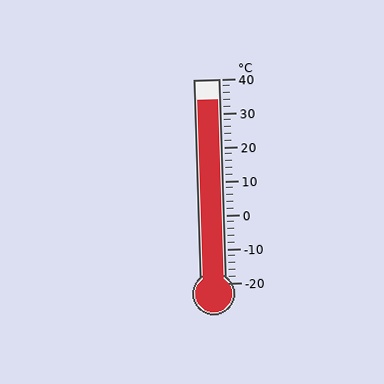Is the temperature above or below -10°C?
The temperature is above -10°C.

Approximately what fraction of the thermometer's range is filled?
The thermometer is filled to approximately 90% of its range.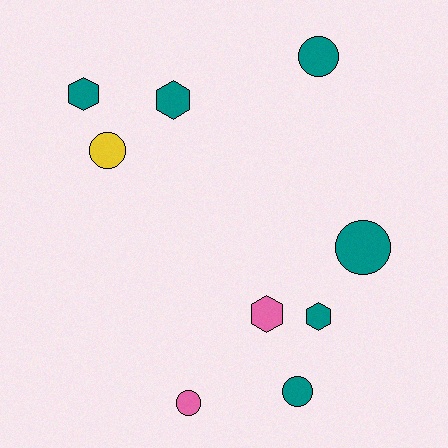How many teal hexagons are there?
There are 3 teal hexagons.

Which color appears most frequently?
Teal, with 6 objects.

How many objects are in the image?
There are 9 objects.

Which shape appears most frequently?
Circle, with 5 objects.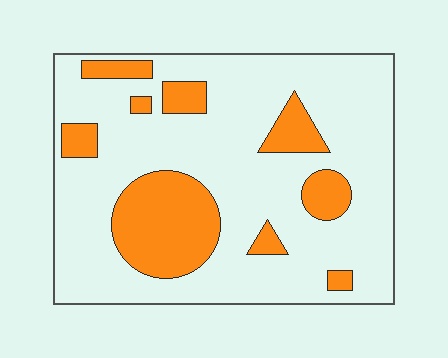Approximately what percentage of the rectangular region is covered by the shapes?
Approximately 25%.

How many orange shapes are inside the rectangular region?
9.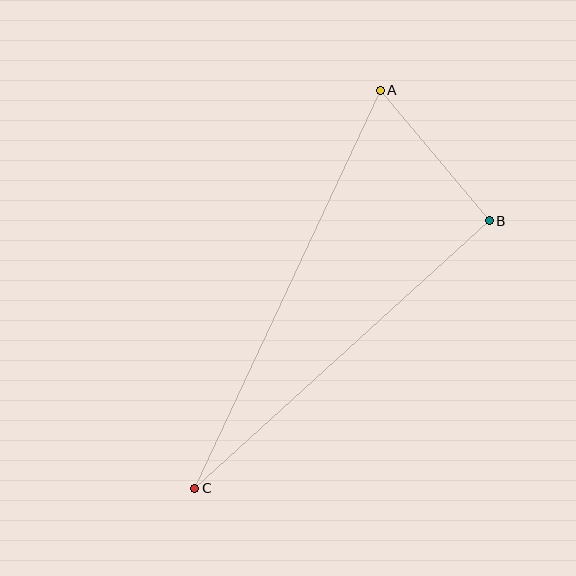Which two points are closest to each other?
Points A and B are closest to each other.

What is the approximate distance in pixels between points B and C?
The distance between B and C is approximately 398 pixels.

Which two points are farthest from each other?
Points A and C are farthest from each other.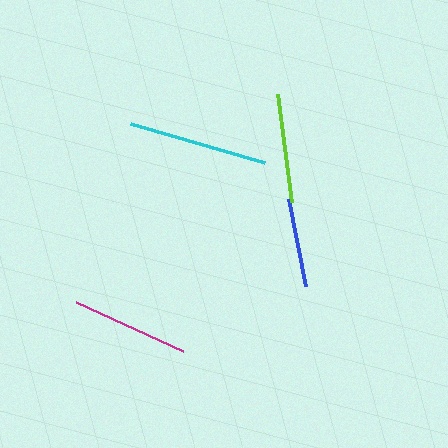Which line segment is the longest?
The cyan line is the longest at approximately 140 pixels.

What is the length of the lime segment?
The lime segment is approximately 109 pixels long.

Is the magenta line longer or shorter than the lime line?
The magenta line is longer than the lime line.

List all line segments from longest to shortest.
From longest to shortest: cyan, magenta, lime, blue.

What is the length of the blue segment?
The blue segment is approximately 88 pixels long.